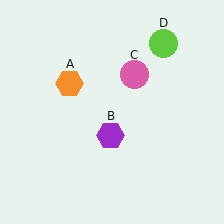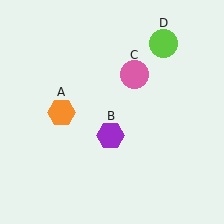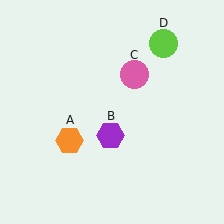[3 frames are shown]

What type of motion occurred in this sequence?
The orange hexagon (object A) rotated counterclockwise around the center of the scene.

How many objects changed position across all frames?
1 object changed position: orange hexagon (object A).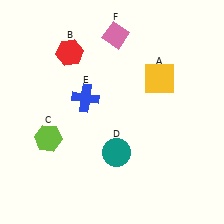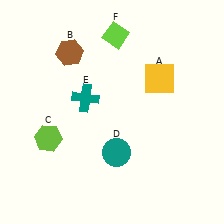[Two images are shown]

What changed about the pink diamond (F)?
In Image 1, F is pink. In Image 2, it changed to lime.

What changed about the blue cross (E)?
In Image 1, E is blue. In Image 2, it changed to teal.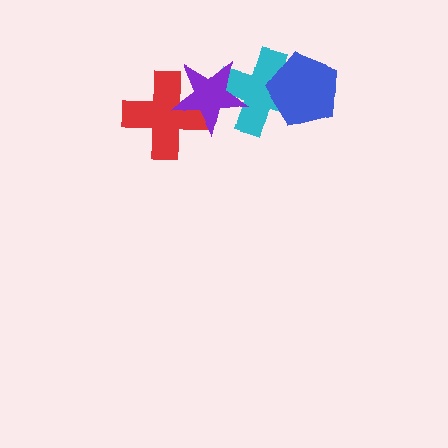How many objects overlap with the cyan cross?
2 objects overlap with the cyan cross.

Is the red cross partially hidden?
Yes, it is partially covered by another shape.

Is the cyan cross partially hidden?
Yes, it is partially covered by another shape.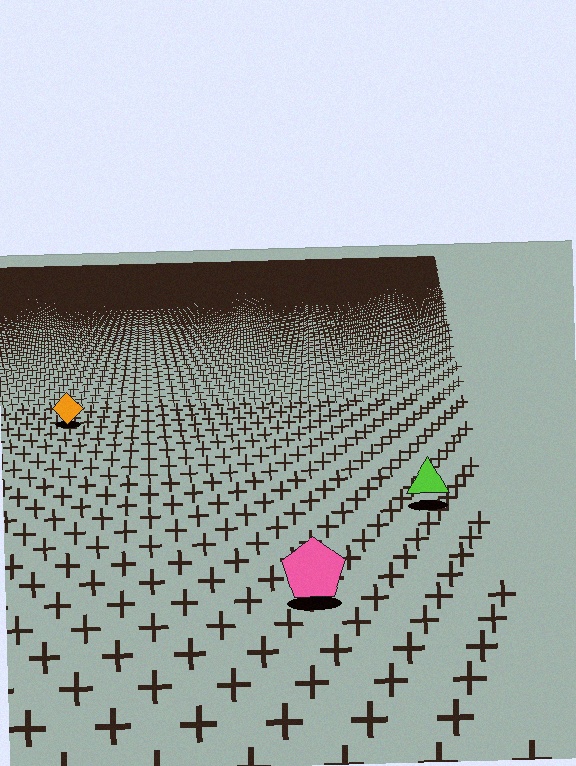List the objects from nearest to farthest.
From nearest to farthest: the pink pentagon, the lime triangle, the orange diamond.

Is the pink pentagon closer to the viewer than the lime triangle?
Yes. The pink pentagon is closer — you can tell from the texture gradient: the ground texture is coarser near it.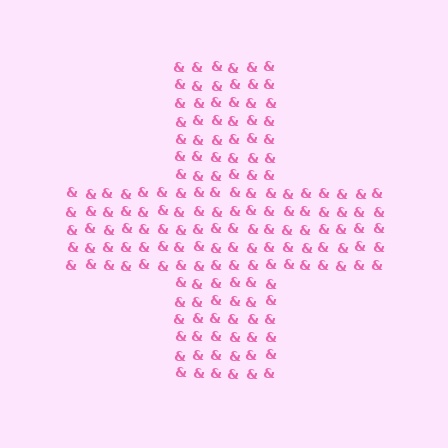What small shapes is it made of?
It is made of small ampersands.